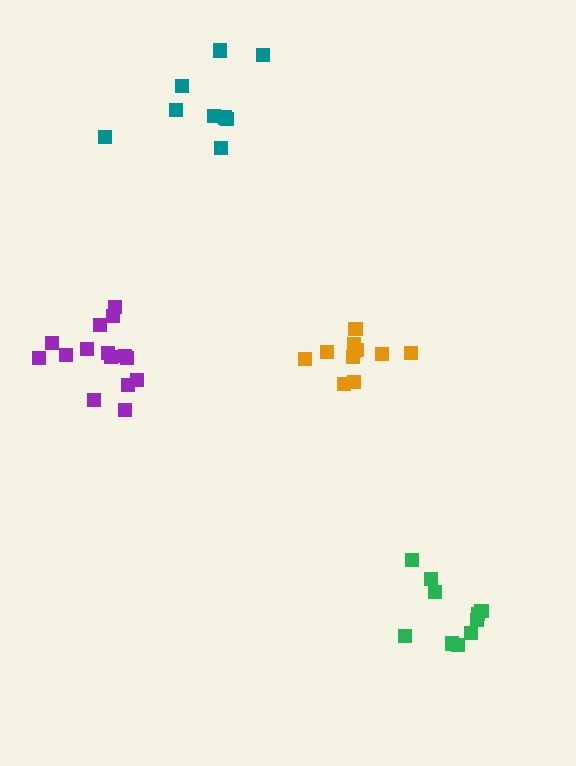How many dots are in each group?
Group 1: 9 dots, Group 2: 10 dots, Group 3: 11 dots, Group 4: 15 dots (45 total).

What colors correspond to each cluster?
The clusters are colored: teal, green, orange, purple.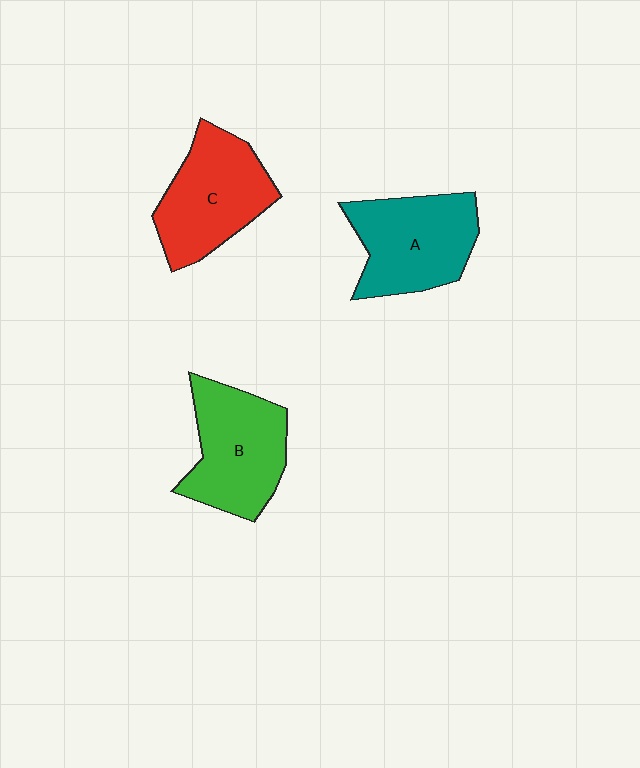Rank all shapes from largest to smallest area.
From largest to smallest: B (green), A (teal), C (red).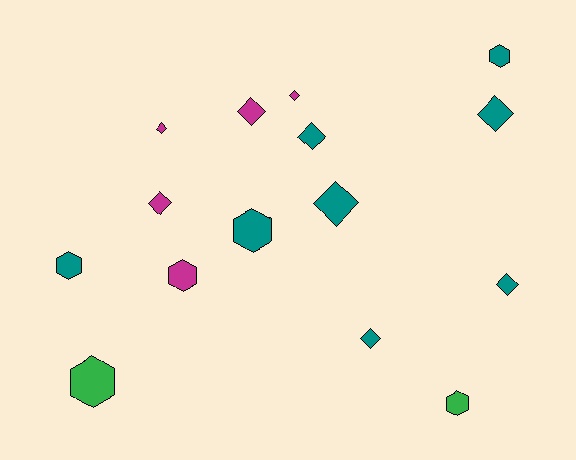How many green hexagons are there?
There are 2 green hexagons.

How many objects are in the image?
There are 15 objects.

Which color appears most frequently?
Teal, with 8 objects.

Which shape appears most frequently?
Diamond, with 9 objects.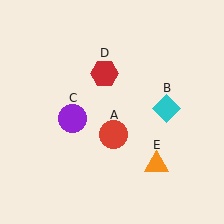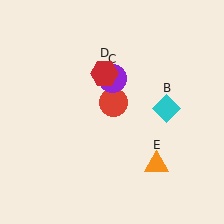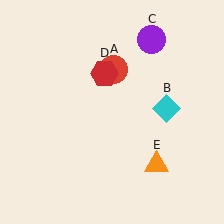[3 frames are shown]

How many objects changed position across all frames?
2 objects changed position: red circle (object A), purple circle (object C).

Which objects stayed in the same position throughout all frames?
Cyan diamond (object B) and red hexagon (object D) and orange triangle (object E) remained stationary.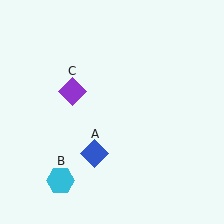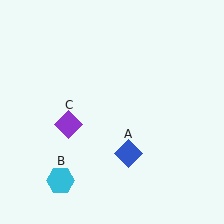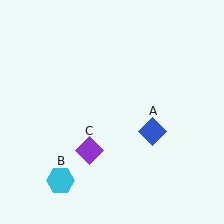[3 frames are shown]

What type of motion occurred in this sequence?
The blue diamond (object A), purple diamond (object C) rotated counterclockwise around the center of the scene.